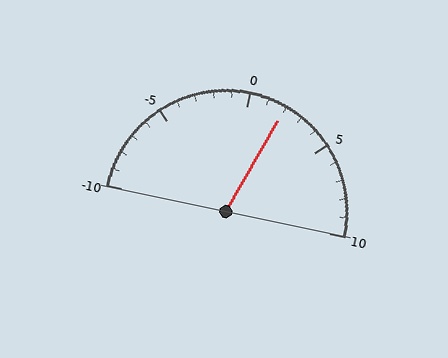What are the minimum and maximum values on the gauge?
The gauge ranges from -10 to 10.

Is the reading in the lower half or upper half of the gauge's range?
The reading is in the upper half of the range (-10 to 10).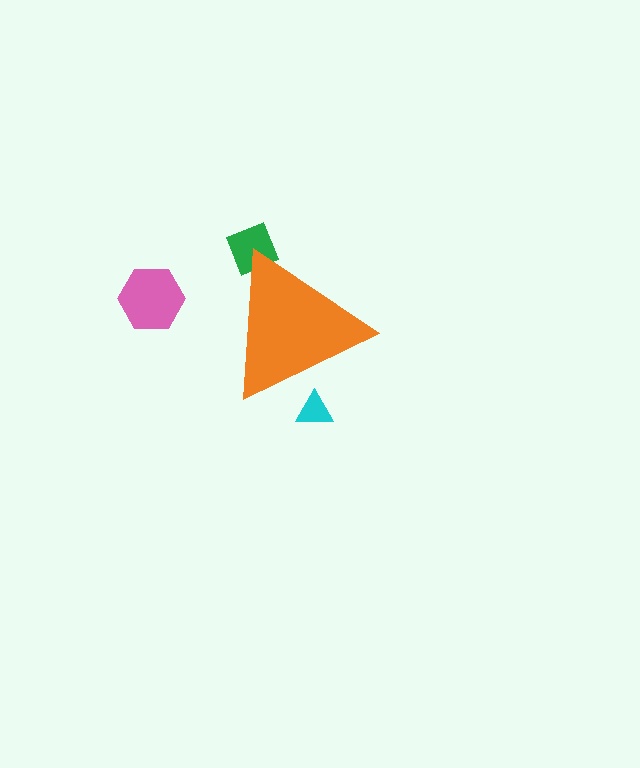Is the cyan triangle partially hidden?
Yes, the cyan triangle is partially hidden behind the orange triangle.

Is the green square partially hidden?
Yes, the green square is partially hidden behind the orange triangle.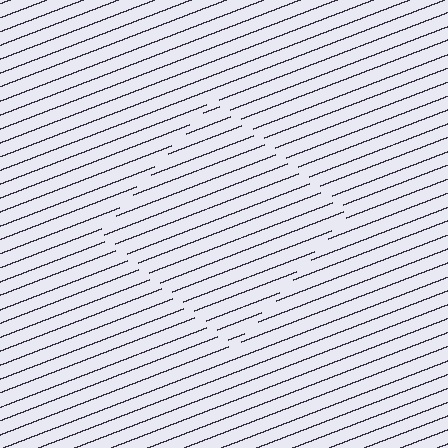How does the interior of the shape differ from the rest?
The interior of the shape contains the same grating, shifted by half a period — the contour is defined by the phase discontinuity where line-ends from the inner and outer gratings abut.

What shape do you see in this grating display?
An illusory square. The interior of the shape contains the same grating, shifted by half a period — the contour is defined by the phase discontinuity where line-ends from the inner and outer gratings abut.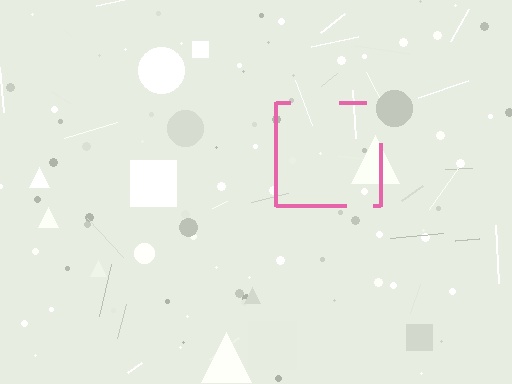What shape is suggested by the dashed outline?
The dashed outline suggests a square.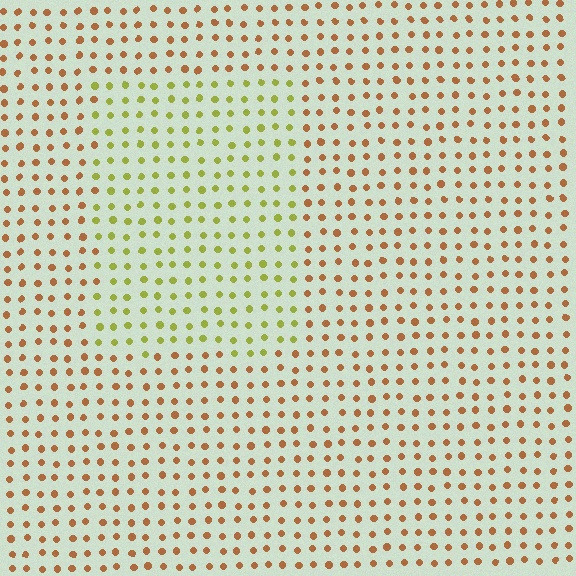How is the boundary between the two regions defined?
The boundary is defined purely by a slight shift in hue (about 48 degrees). Spacing, size, and orientation are identical on both sides.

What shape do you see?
I see a rectangle.